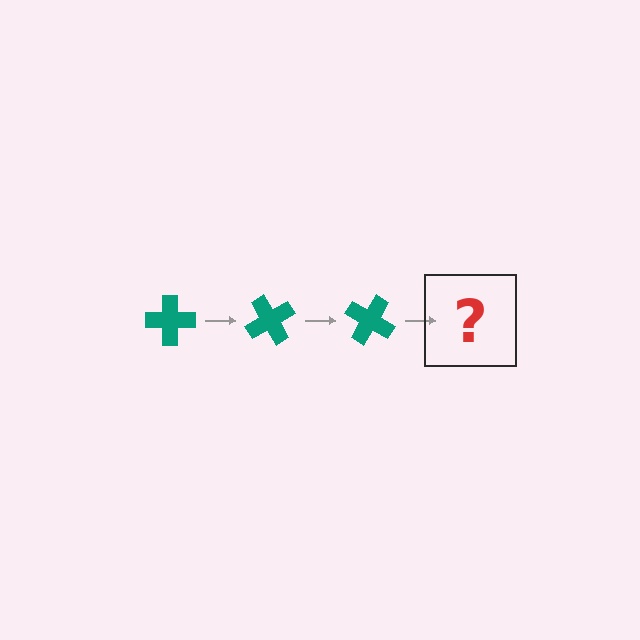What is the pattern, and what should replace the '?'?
The pattern is that the cross rotates 60 degrees each step. The '?' should be a teal cross rotated 180 degrees.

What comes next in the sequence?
The next element should be a teal cross rotated 180 degrees.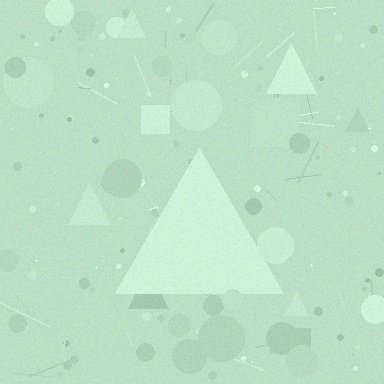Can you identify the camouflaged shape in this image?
The camouflaged shape is a triangle.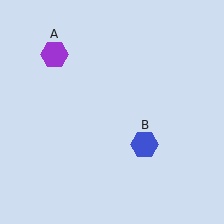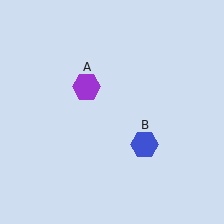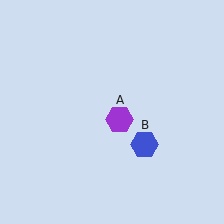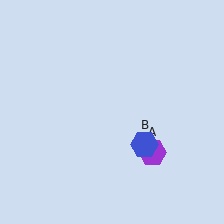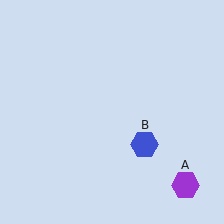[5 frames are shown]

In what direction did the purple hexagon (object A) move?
The purple hexagon (object A) moved down and to the right.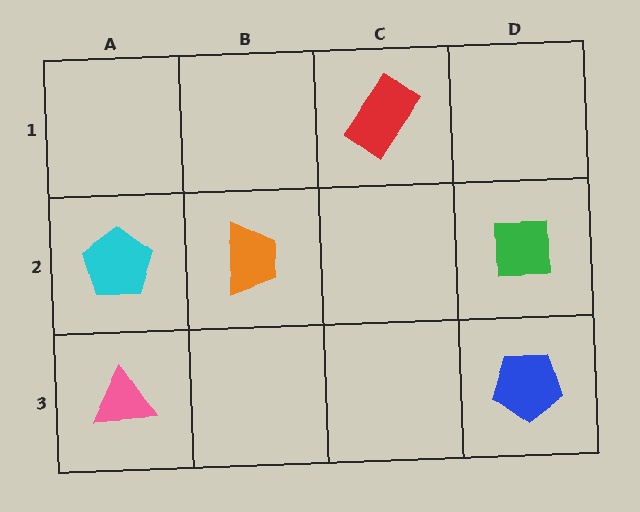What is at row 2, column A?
A cyan pentagon.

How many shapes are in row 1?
1 shape.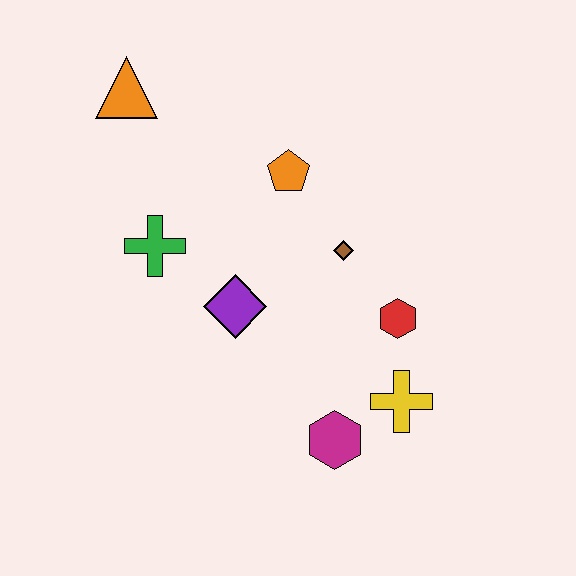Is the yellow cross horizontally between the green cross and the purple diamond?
No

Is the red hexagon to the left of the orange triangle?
No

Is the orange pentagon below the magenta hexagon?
No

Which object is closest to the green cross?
The purple diamond is closest to the green cross.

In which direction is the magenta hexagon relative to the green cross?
The magenta hexagon is below the green cross.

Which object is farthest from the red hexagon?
The orange triangle is farthest from the red hexagon.